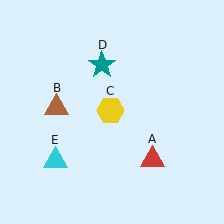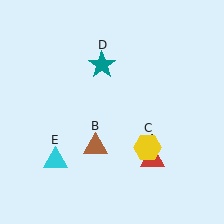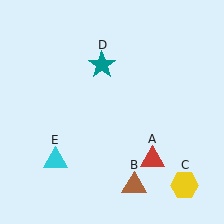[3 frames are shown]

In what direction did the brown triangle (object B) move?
The brown triangle (object B) moved down and to the right.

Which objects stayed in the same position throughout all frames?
Red triangle (object A) and teal star (object D) and cyan triangle (object E) remained stationary.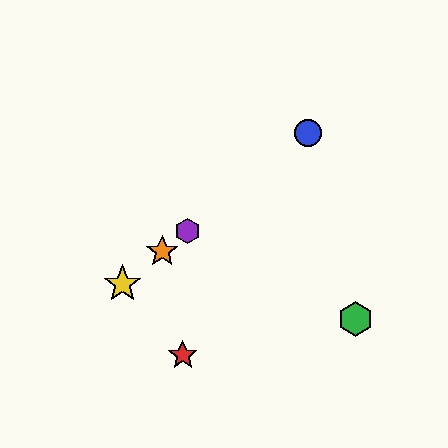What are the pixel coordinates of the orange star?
The orange star is at (162, 252).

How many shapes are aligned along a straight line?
4 shapes (the blue circle, the yellow star, the purple hexagon, the orange star) are aligned along a straight line.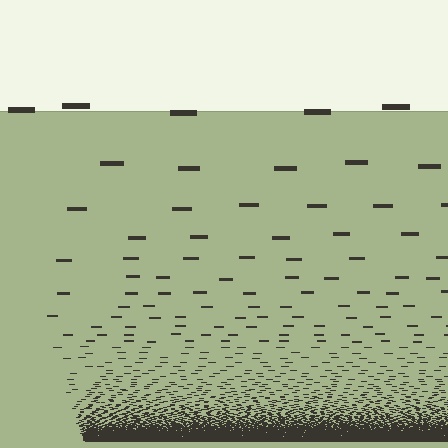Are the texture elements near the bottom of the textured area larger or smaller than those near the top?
Smaller. The gradient is inverted — elements near the bottom are smaller and denser.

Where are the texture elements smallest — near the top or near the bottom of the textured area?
Near the bottom.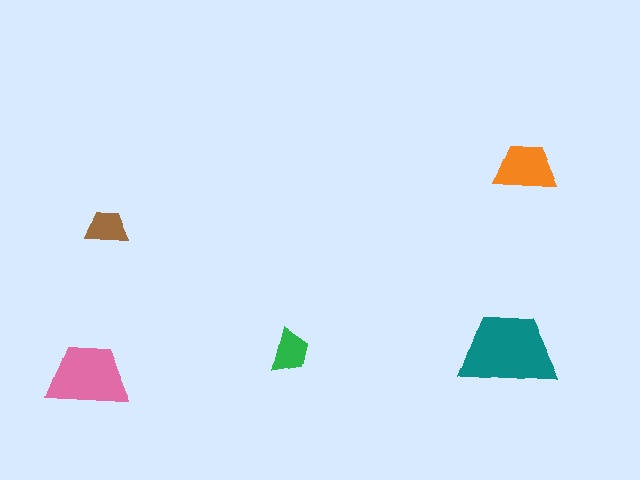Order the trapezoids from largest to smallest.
the teal one, the pink one, the orange one, the green one, the brown one.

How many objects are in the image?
There are 5 objects in the image.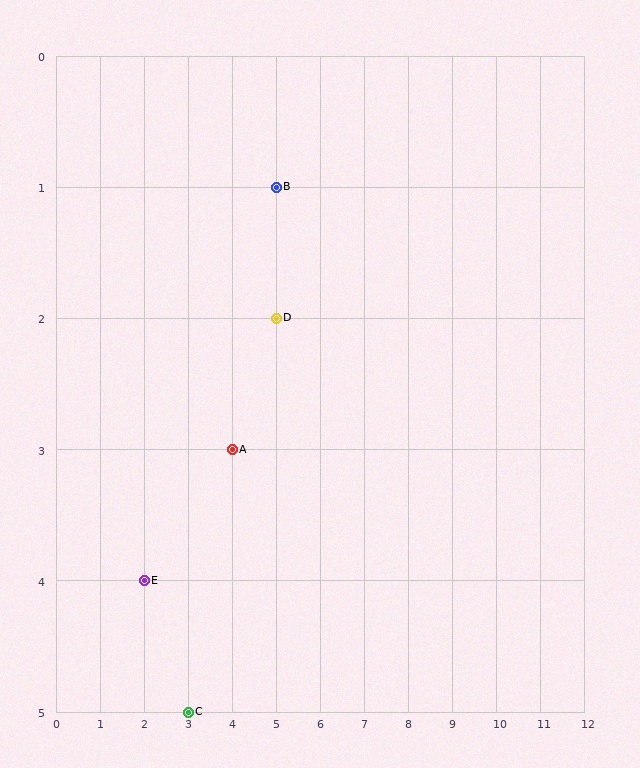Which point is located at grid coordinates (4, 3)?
Point A is at (4, 3).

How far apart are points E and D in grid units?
Points E and D are 3 columns and 2 rows apart (about 3.6 grid units diagonally).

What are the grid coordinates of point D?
Point D is at grid coordinates (5, 2).